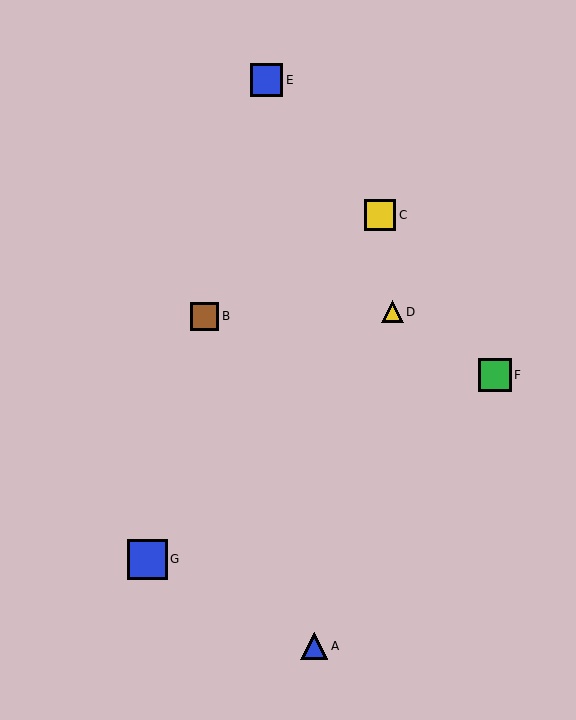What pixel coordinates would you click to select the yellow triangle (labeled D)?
Click at (392, 312) to select the yellow triangle D.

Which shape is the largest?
The blue square (labeled G) is the largest.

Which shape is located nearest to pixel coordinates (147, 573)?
The blue square (labeled G) at (147, 559) is nearest to that location.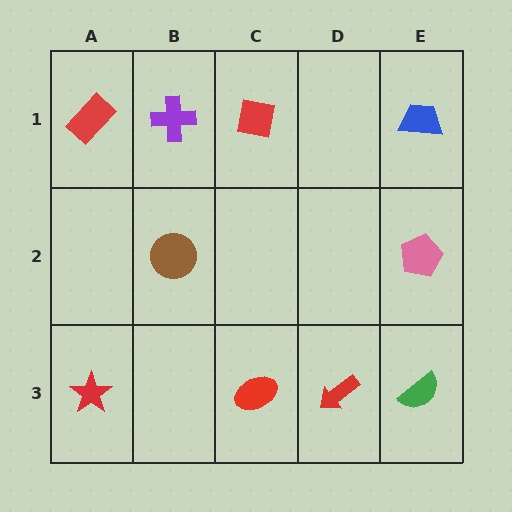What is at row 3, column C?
A red ellipse.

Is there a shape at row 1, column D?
No, that cell is empty.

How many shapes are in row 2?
2 shapes.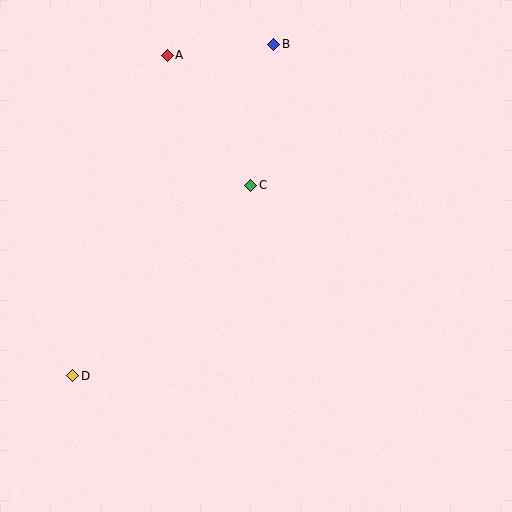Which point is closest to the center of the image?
Point C at (251, 185) is closest to the center.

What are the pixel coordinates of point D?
Point D is at (73, 376).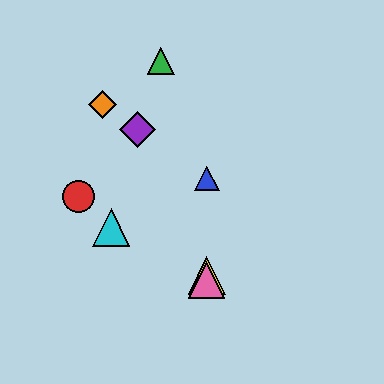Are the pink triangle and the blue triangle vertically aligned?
Yes, both are at x≈207.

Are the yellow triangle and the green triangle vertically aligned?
No, the yellow triangle is at x≈207 and the green triangle is at x≈161.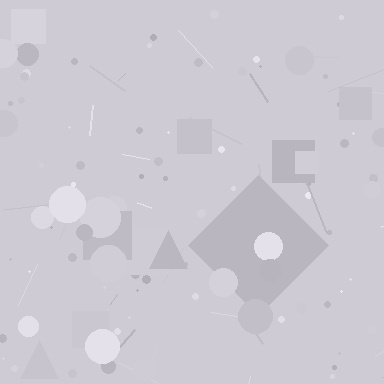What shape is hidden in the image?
A diamond is hidden in the image.